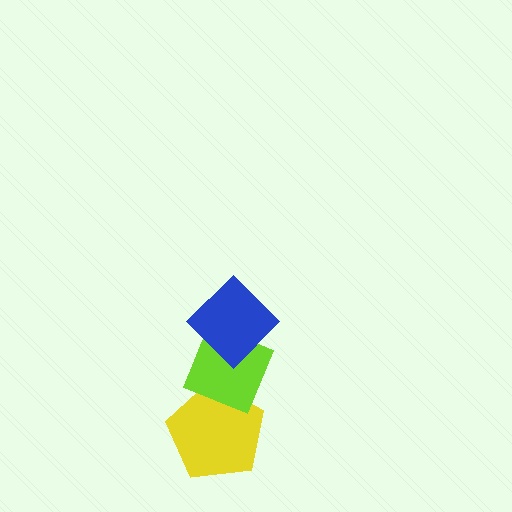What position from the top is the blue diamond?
The blue diamond is 1st from the top.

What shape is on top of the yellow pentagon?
The lime diamond is on top of the yellow pentagon.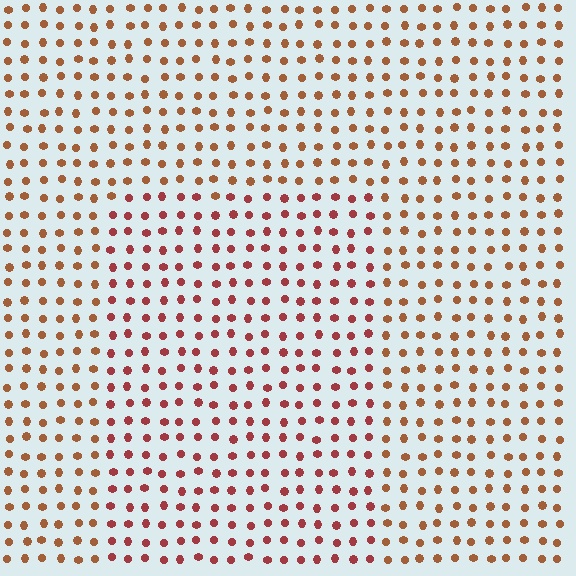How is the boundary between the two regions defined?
The boundary is defined purely by a slight shift in hue (about 26 degrees). Spacing, size, and orientation are identical on both sides.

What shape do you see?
I see a rectangle.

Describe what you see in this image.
The image is filled with small brown elements in a uniform arrangement. A rectangle-shaped region is visible where the elements are tinted to a slightly different hue, forming a subtle color boundary.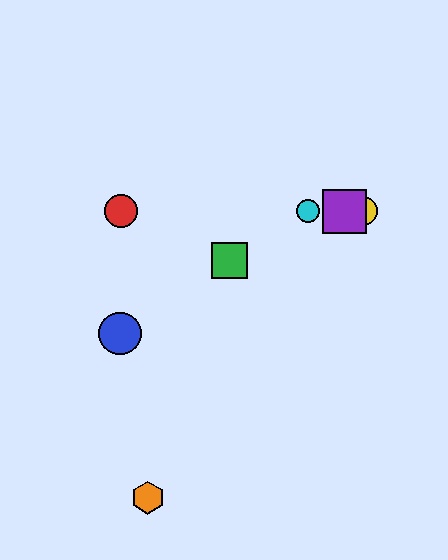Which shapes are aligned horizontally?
The red circle, the yellow circle, the purple square, the cyan circle are aligned horizontally.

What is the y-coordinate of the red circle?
The red circle is at y≈211.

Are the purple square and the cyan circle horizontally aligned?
Yes, both are at y≈211.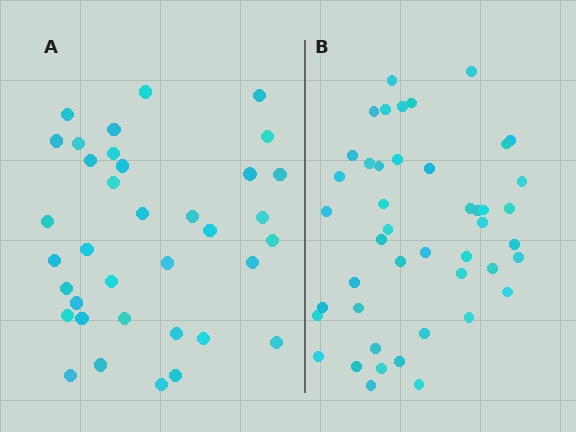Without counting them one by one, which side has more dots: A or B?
Region B (the right region) has more dots.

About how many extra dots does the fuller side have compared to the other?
Region B has roughly 8 or so more dots than region A.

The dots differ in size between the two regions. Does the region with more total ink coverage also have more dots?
No. Region A has more total ink coverage because its dots are larger, but region B actually contains more individual dots. Total area can be misleading — the number of items is what matters here.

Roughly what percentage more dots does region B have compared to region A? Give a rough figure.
About 25% more.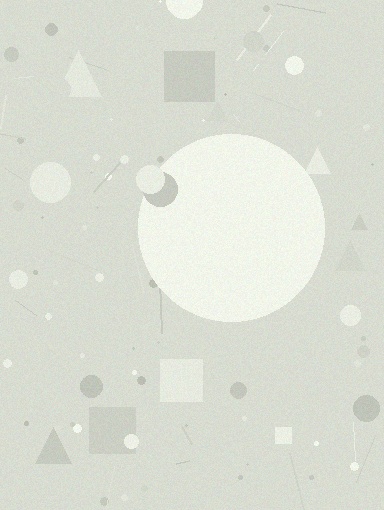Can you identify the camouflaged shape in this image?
The camouflaged shape is a circle.